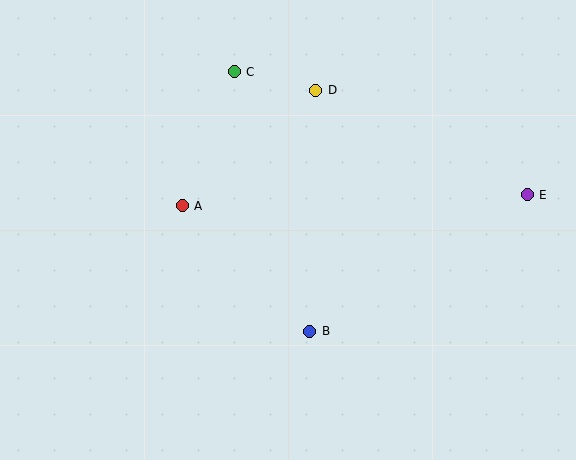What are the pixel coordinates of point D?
Point D is at (316, 90).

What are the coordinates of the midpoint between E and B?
The midpoint between E and B is at (418, 263).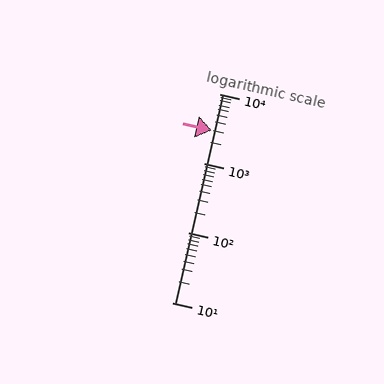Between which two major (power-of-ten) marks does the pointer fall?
The pointer is between 1000 and 10000.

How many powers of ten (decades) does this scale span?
The scale spans 3 decades, from 10 to 10000.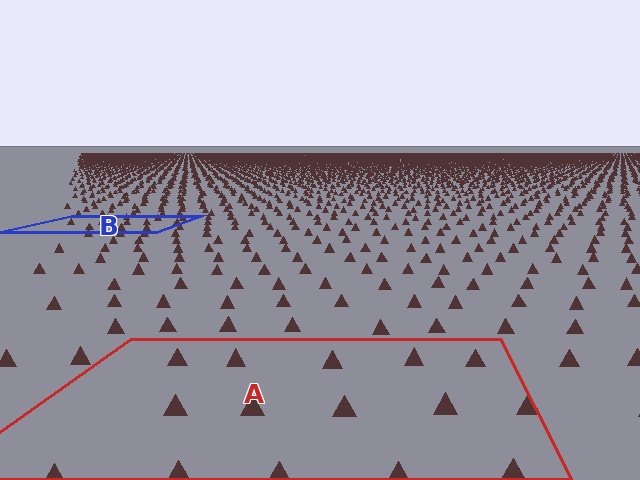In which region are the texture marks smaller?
The texture marks are smaller in region B, because it is farther away.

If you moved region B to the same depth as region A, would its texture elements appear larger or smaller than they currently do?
They would appear larger. At a closer depth, the same texture elements are projected at a bigger on-screen size.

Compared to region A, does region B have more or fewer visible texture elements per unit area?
Region B has more texture elements per unit area — they are packed more densely because it is farther away.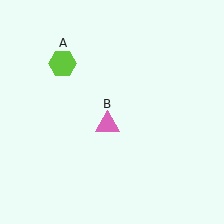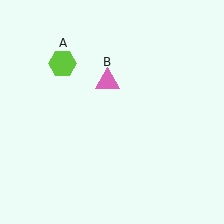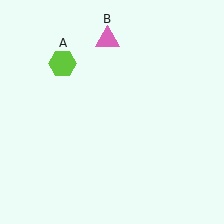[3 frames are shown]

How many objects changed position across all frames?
1 object changed position: pink triangle (object B).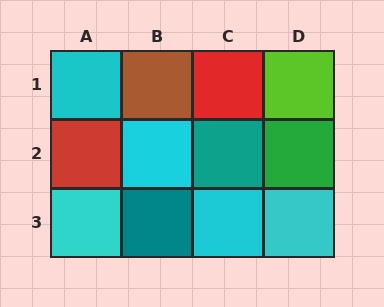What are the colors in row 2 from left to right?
Red, cyan, teal, green.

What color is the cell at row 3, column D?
Cyan.